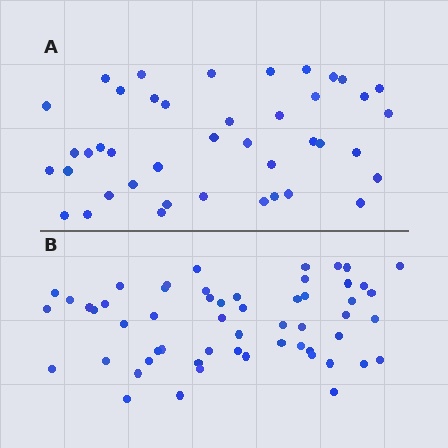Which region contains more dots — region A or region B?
Region B (the bottom region) has more dots.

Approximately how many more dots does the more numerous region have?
Region B has approximately 15 more dots than region A.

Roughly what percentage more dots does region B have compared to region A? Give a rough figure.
About 35% more.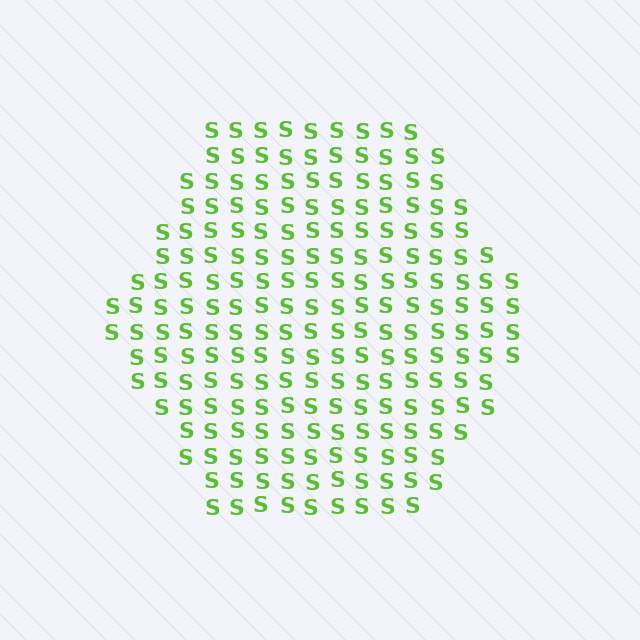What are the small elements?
The small elements are letter S's.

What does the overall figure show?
The overall figure shows a hexagon.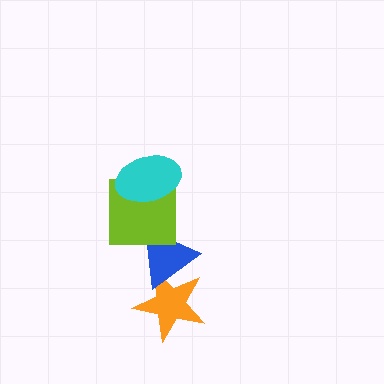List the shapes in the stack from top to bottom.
From top to bottom: the cyan ellipse, the lime square, the blue triangle, the orange star.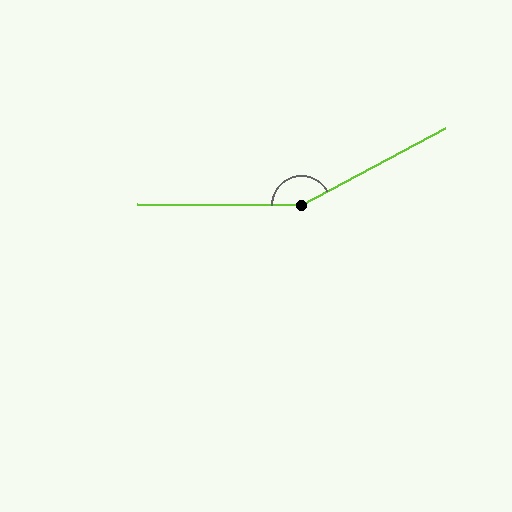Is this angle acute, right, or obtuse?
It is obtuse.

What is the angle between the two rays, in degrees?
Approximately 151 degrees.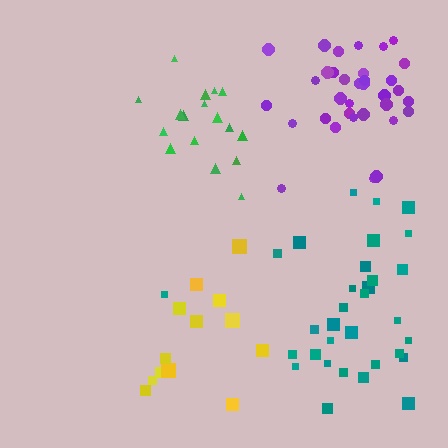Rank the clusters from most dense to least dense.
purple, green, teal, yellow.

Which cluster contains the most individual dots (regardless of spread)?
Purple (34).